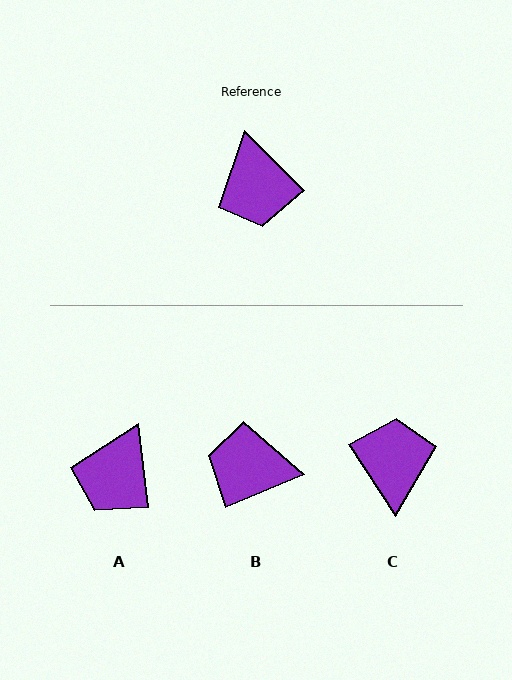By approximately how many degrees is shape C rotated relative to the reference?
Approximately 168 degrees counter-clockwise.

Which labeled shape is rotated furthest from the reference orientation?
C, about 168 degrees away.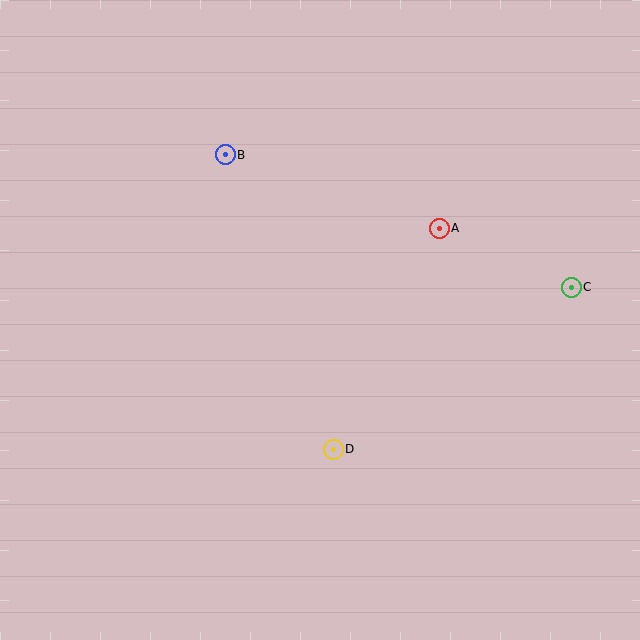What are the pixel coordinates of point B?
Point B is at (225, 155).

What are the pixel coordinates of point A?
Point A is at (439, 228).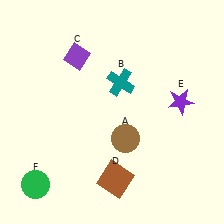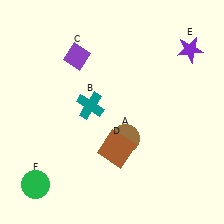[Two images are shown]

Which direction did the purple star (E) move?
The purple star (E) moved up.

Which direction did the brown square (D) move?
The brown square (D) moved up.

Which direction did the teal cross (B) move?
The teal cross (B) moved left.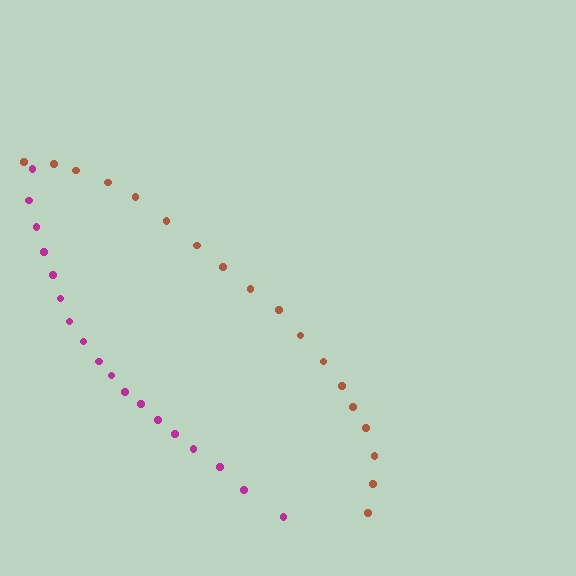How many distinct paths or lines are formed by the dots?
There are 2 distinct paths.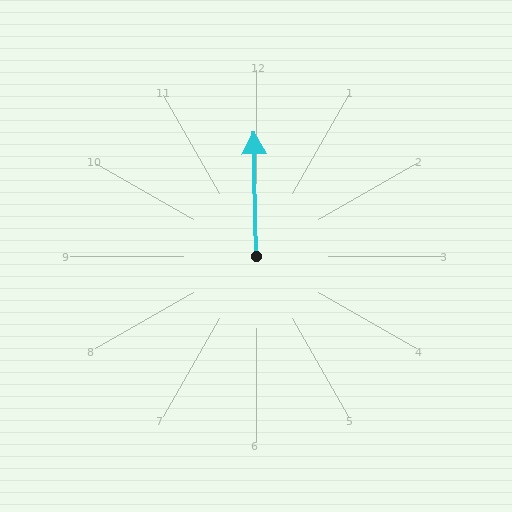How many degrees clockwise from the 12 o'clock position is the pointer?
Approximately 359 degrees.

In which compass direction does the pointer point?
North.